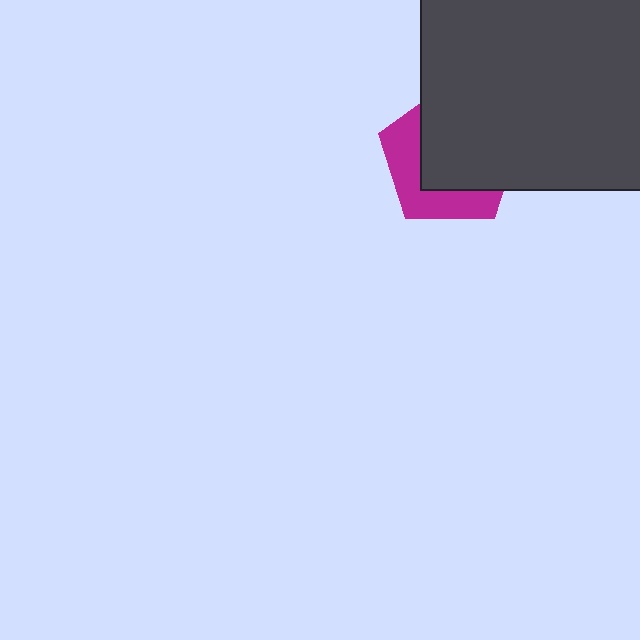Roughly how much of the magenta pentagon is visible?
A small part of it is visible (roughly 38%).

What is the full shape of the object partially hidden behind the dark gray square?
The partially hidden object is a magenta pentagon.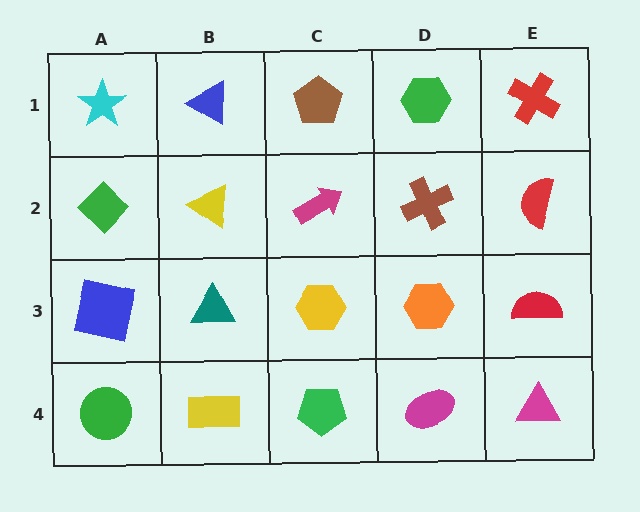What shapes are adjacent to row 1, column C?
A magenta arrow (row 2, column C), a blue triangle (row 1, column B), a green hexagon (row 1, column D).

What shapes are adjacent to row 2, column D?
A green hexagon (row 1, column D), an orange hexagon (row 3, column D), a magenta arrow (row 2, column C), a red semicircle (row 2, column E).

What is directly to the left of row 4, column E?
A magenta ellipse.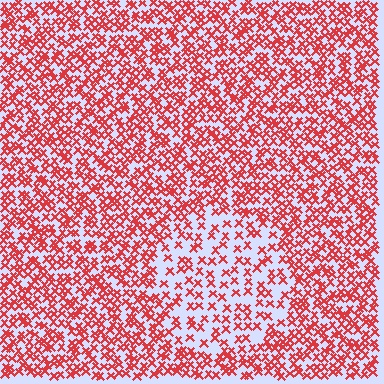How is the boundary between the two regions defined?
The boundary is defined by a change in element density (approximately 2.0x ratio). All elements are the same color, size, and shape.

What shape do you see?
I see a circle.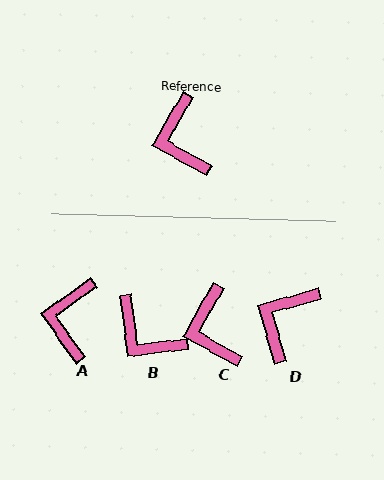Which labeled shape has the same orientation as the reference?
C.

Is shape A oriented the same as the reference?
No, it is off by about 25 degrees.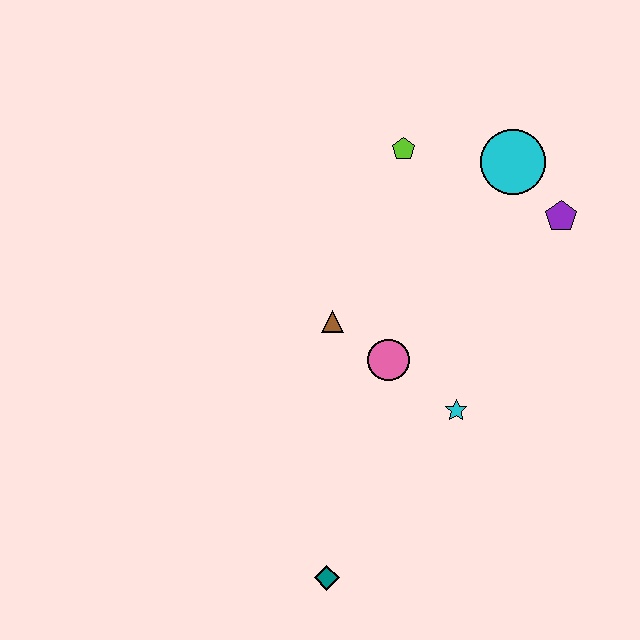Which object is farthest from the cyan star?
The lime pentagon is farthest from the cyan star.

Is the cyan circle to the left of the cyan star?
No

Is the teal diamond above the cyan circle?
No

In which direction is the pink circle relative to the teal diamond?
The pink circle is above the teal diamond.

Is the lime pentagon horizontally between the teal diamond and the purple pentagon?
Yes